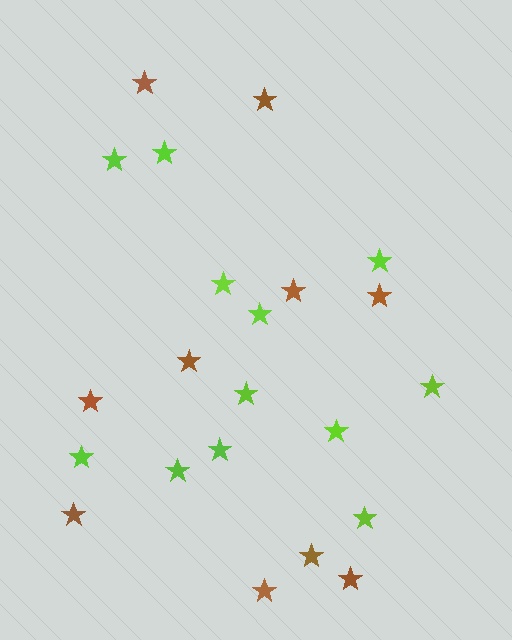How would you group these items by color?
There are 2 groups: one group of lime stars (12) and one group of brown stars (10).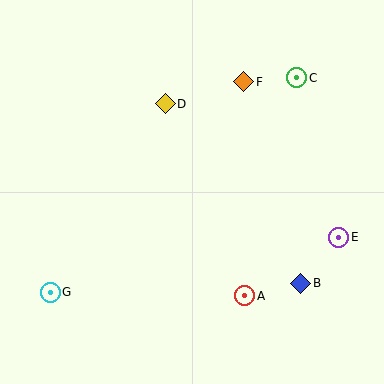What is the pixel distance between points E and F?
The distance between E and F is 182 pixels.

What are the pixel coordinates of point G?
Point G is at (50, 292).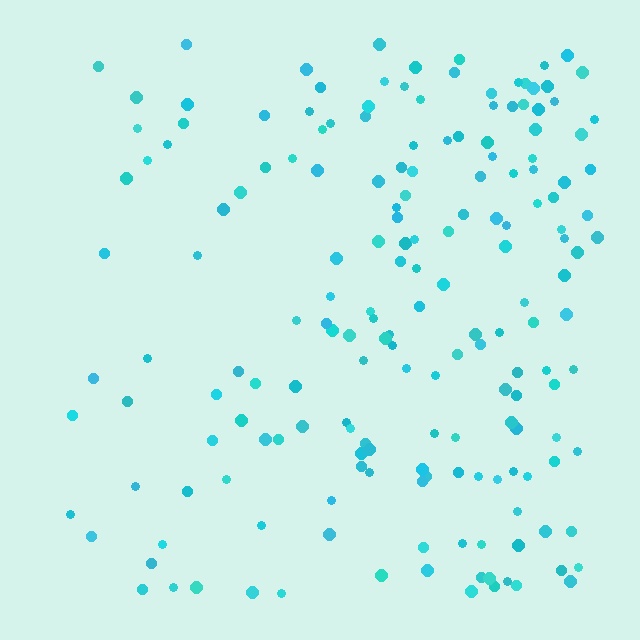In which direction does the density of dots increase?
From left to right, with the right side densest.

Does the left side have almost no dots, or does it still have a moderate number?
Still a moderate number, just noticeably fewer than the right.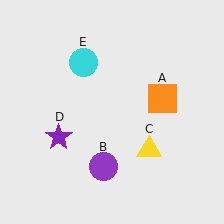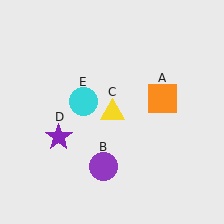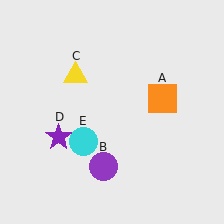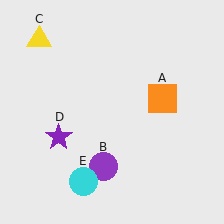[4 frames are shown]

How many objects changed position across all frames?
2 objects changed position: yellow triangle (object C), cyan circle (object E).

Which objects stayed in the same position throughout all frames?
Orange square (object A) and purple circle (object B) and purple star (object D) remained stationary.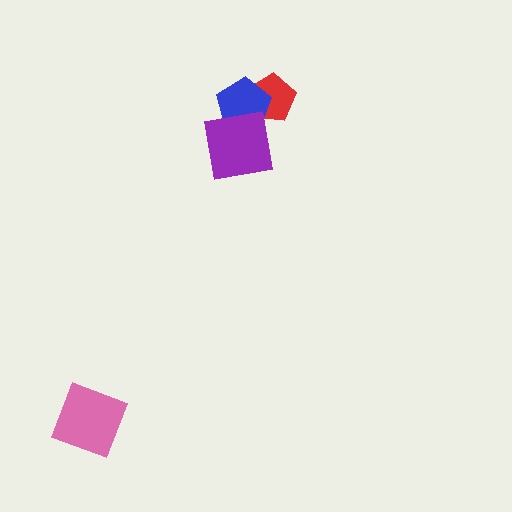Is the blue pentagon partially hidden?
Yes, it is partially covered by another shape.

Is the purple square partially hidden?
No, no other shape covers it.